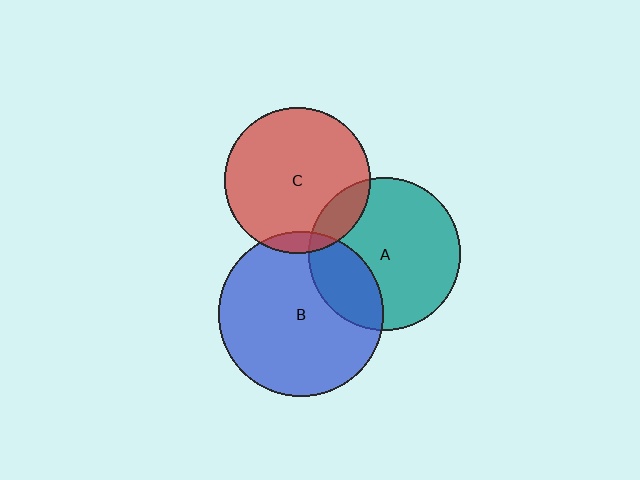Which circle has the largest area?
Circle B (blue).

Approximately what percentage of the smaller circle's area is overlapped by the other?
Approximately 5%.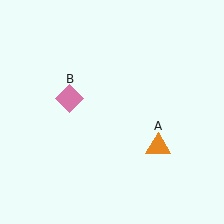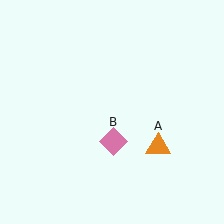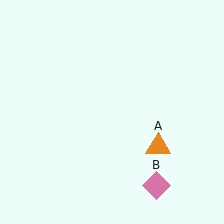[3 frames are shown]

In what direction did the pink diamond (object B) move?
The pink diamond (object B) moved down and to the right.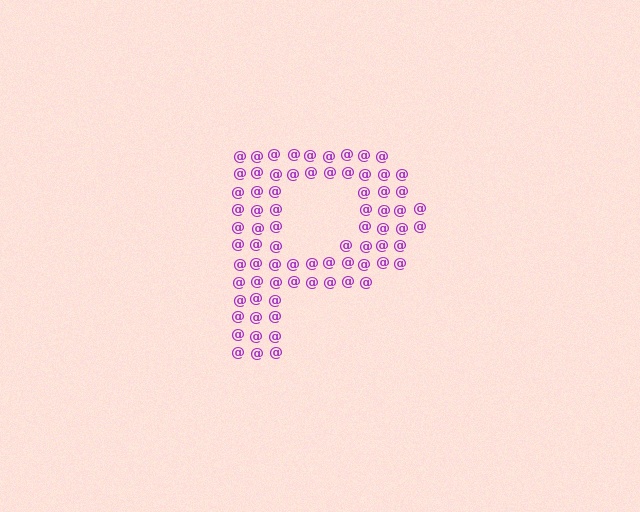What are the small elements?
The small elements are at signs.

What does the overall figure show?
The overall figure shows the letter P.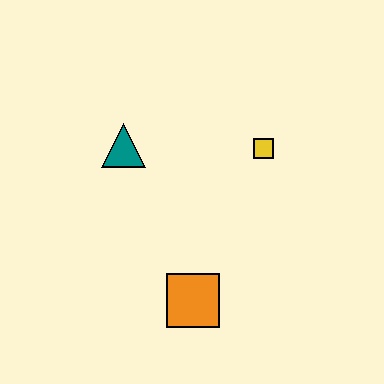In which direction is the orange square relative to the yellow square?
The orange square is below the yellow square.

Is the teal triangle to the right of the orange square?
No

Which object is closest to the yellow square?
The teal triangle is closest to the yellow square.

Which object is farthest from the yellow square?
The orange square is farthest from the yellow square.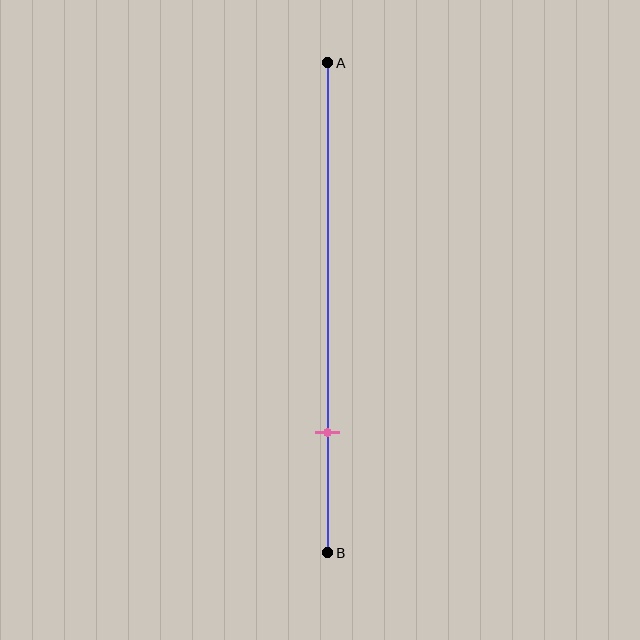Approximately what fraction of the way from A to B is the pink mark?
The pink mark is approximately 75% of the way from A to B.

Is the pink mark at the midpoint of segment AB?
No, the mark is at about 75% from A, not at the 50% midpoint.